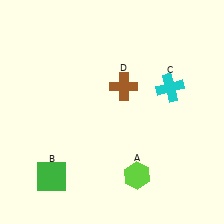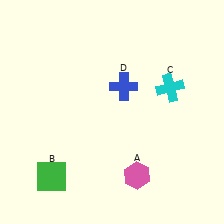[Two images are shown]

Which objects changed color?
A changed from lime to pink. D changed from brown to blue.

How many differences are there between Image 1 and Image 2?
There are 2 differences between the two images.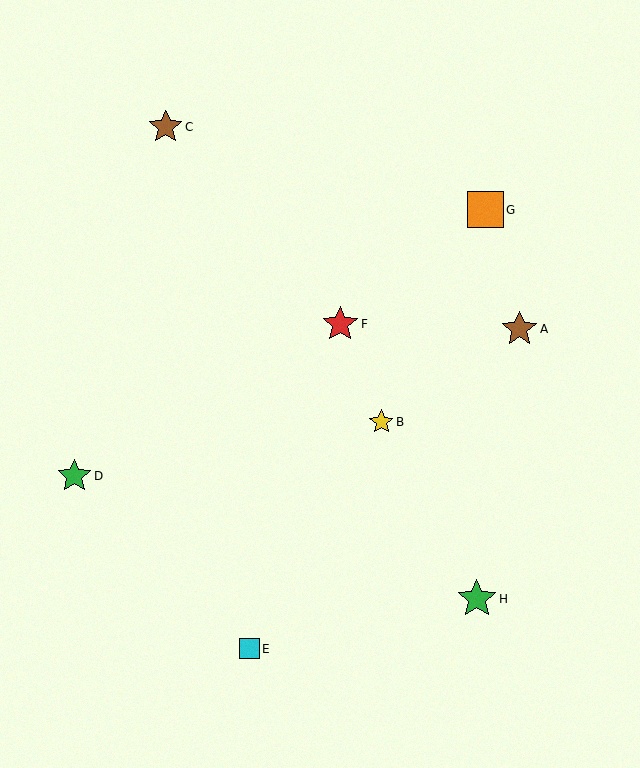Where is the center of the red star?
The center of the red star is at (340, 324).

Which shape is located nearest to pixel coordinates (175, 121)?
The brown star (labeled C) at (166, 127) is nearest to that location.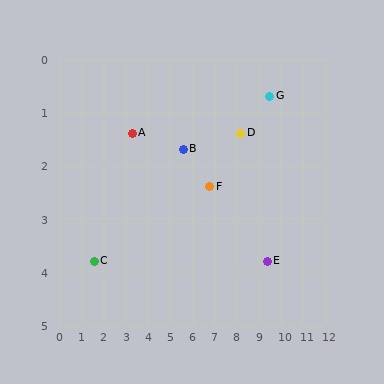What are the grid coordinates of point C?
Point C is at approximately (1.6, 3.8).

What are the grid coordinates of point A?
Point A is at approximately (3.3, 1.4).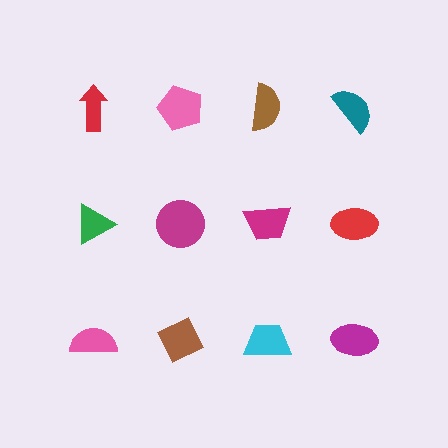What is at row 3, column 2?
A brown diamond.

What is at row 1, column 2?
A pink pentagon.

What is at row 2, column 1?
A green triangle.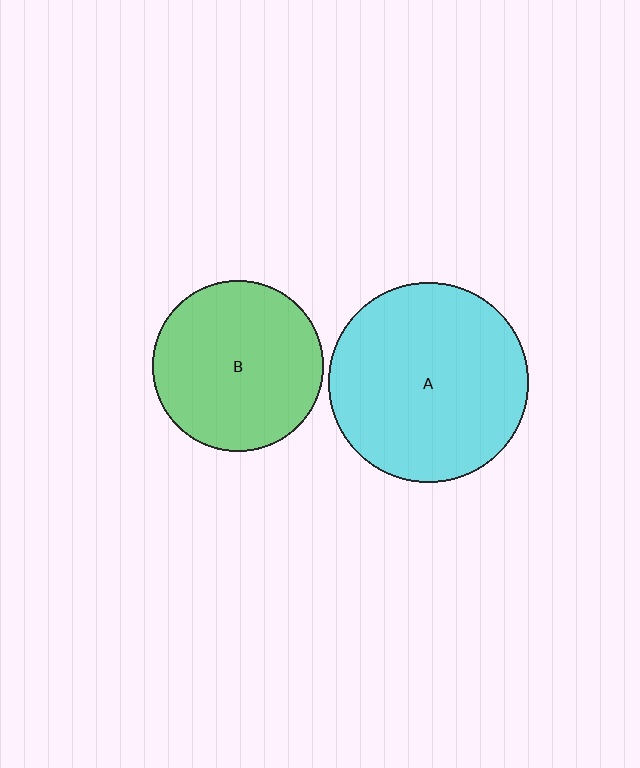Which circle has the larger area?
Circle A (cyan).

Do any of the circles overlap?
No, none of the circles overlap.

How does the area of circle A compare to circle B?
Approximately 1.4 times.